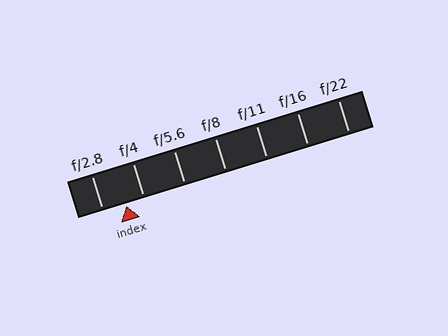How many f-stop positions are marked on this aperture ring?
There are 7 f-stop positions marked.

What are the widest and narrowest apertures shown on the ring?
The widest aperture shown is f/2.8 and the narrowest is f/22.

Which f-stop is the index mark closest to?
The index mark is closest to f/4.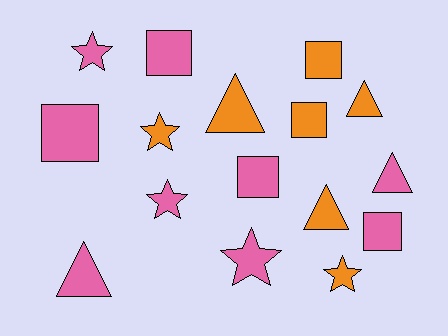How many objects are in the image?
There are 16 objects.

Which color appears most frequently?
Pink, with 9 objects.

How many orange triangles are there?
There are 3 orange triangles.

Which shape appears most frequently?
Square, with 6 objects.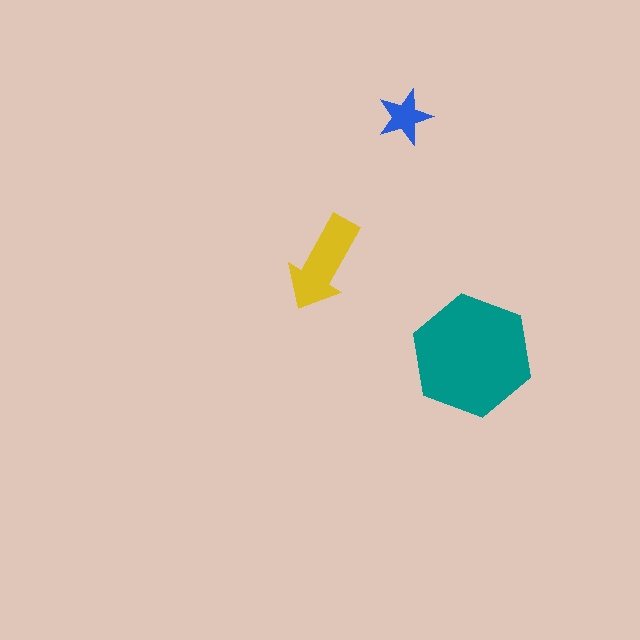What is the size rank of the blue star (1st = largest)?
3rd.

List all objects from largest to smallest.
The teal hexagon, the yellow arrow, the blue star.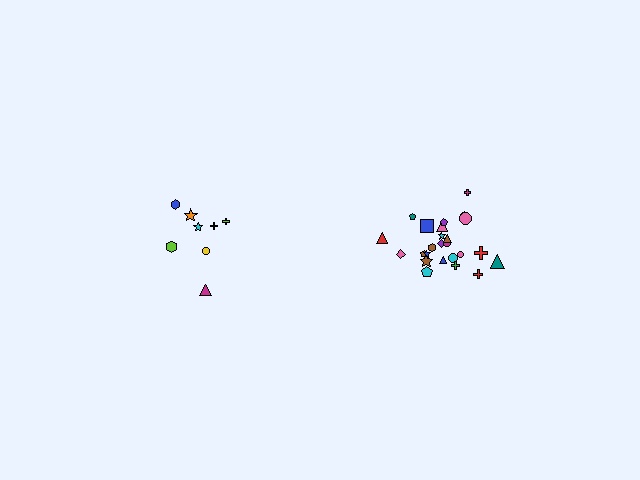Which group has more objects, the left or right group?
The right group.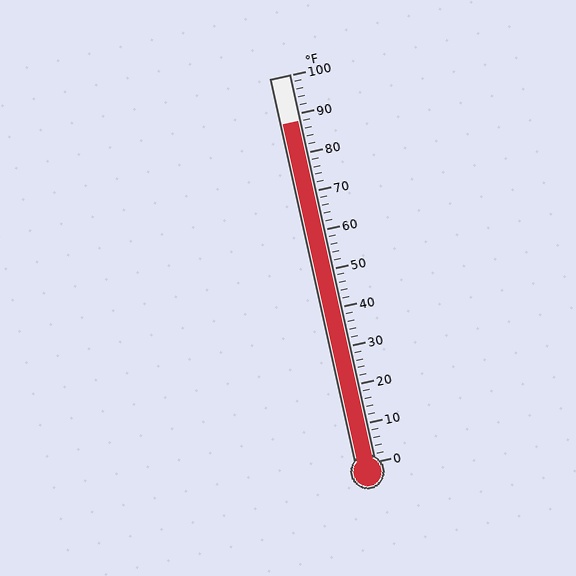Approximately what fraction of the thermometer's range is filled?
The thermometer is filled to approximately 90% of its range.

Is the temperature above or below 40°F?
The temperature is above 40°F.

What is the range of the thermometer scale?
The thermometer scale ranges from 0°F to 100°F.